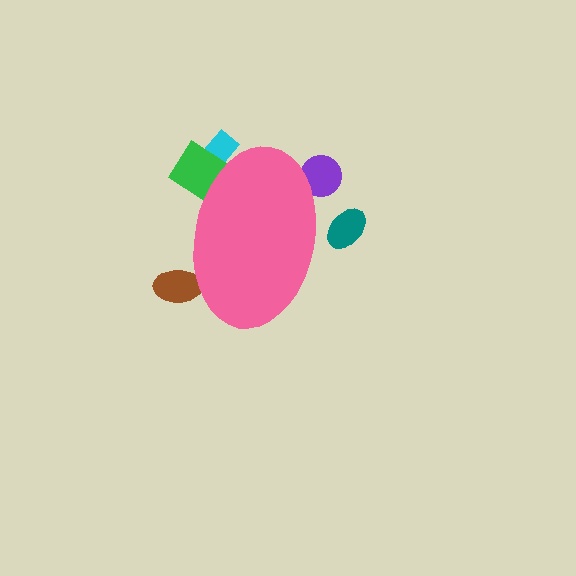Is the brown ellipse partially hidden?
Yes, the brown ellipse is partially hidden behind the pink ellipse.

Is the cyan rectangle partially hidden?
Yes, the cyan rectangle is partially hidden behind the pink ellipse.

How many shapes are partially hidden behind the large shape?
5 shapes are partially hidden.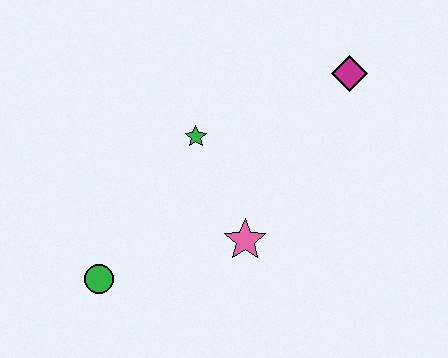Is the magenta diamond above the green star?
Yes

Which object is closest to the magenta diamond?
The green star is closest to the magenta diamond.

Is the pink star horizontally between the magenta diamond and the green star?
Yes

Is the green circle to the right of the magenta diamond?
No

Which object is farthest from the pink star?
The magenta diamond is farthest from the pink star.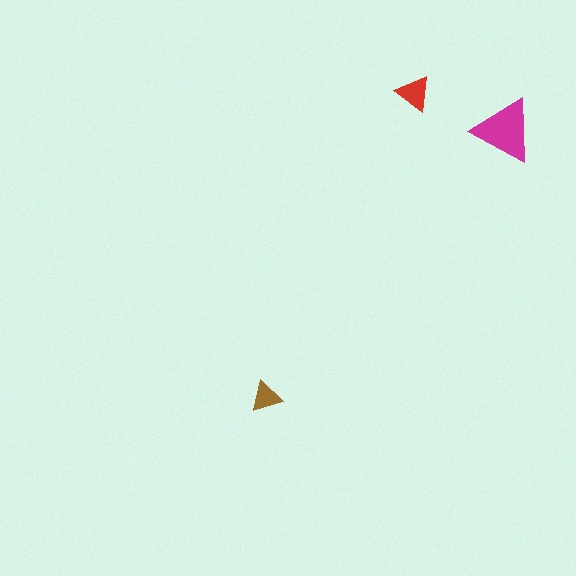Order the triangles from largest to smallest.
the magenta one, the red one, the brown one.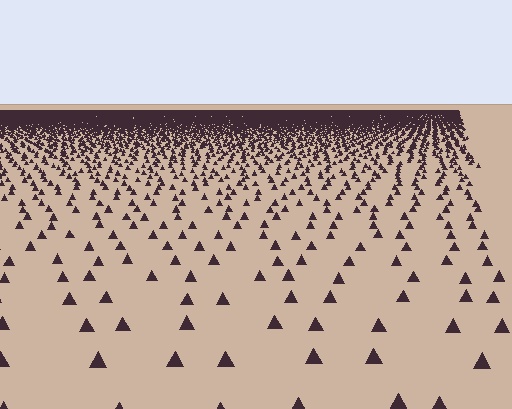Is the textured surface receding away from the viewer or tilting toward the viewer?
The surface is receding away from the viewer. Texture elements get smaller and denser toward the top.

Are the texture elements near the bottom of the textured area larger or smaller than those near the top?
Larger. Near the bottom, elements are closer to the viewer and appear at a bigger on-screen size.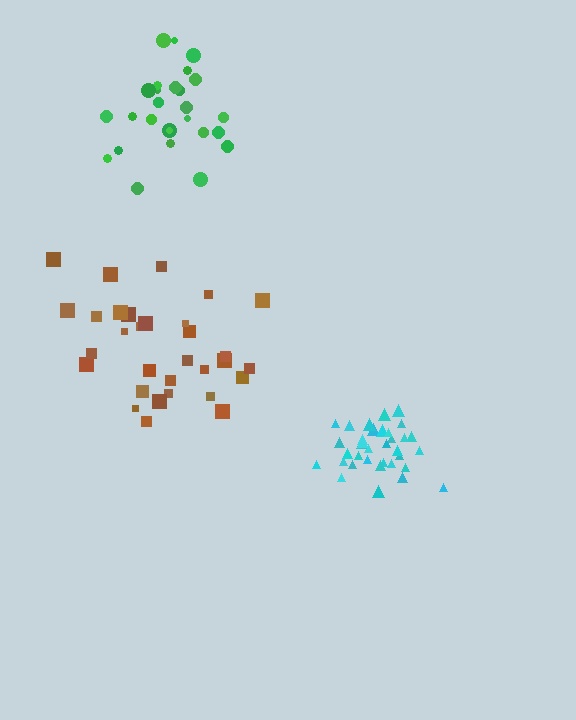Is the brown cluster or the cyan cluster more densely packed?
Cyan.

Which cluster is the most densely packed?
Cyan.